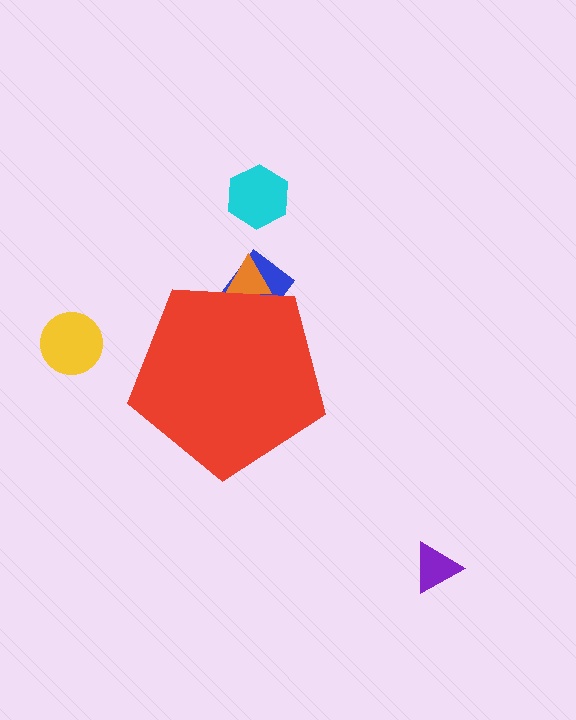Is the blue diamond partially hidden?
Yes, the blue diamond is partially hidden behind the red pentagon.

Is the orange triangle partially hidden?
Yes, the orange triangle is partially hidden behind the red pentagon.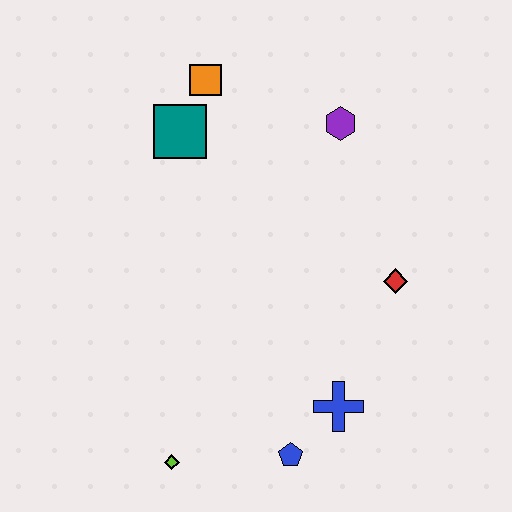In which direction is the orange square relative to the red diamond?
The orange square is above the red diamond.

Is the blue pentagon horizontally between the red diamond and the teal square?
Yes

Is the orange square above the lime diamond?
Yes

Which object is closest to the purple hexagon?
The orange square is closest to the purple hexagon.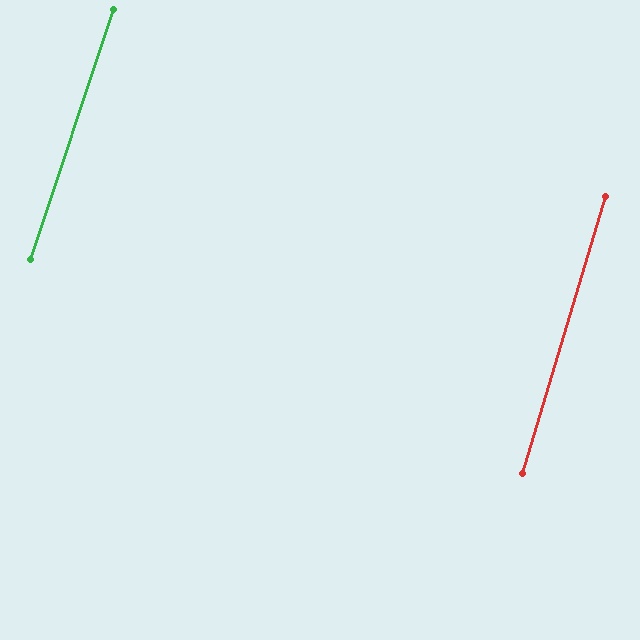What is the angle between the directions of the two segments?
Approximately 2 degrees.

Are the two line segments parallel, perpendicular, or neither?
Parallel — their directions differ by only 1.7°.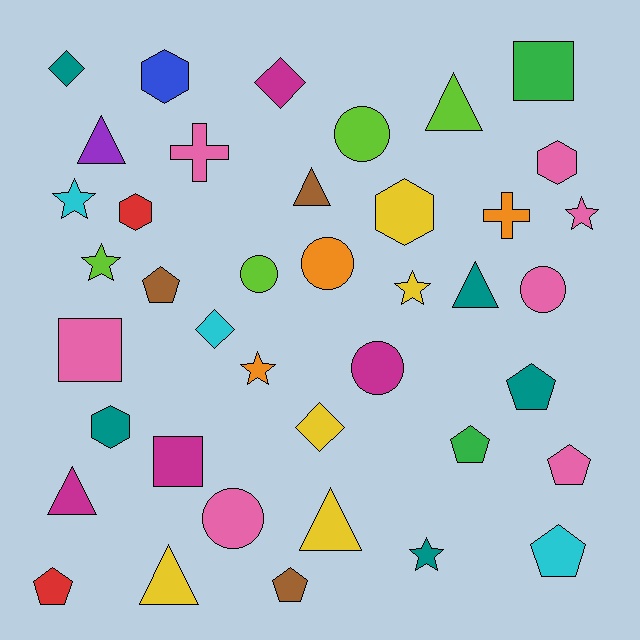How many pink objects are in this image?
There are 7 pink objects.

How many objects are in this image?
There are 40 objects.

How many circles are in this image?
There are 6 circles.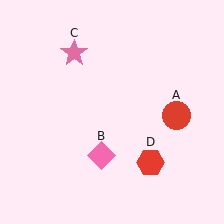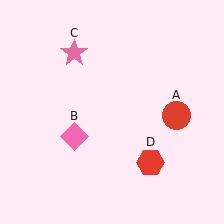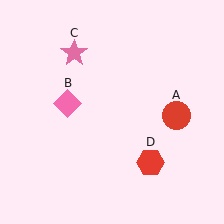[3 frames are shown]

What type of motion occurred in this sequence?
The pink diamond (object B) rotated clockwise around the center of the scene.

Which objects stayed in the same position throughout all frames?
Red circle (object A) and pink star (object C) and red hexagon (object D) remained stationary.